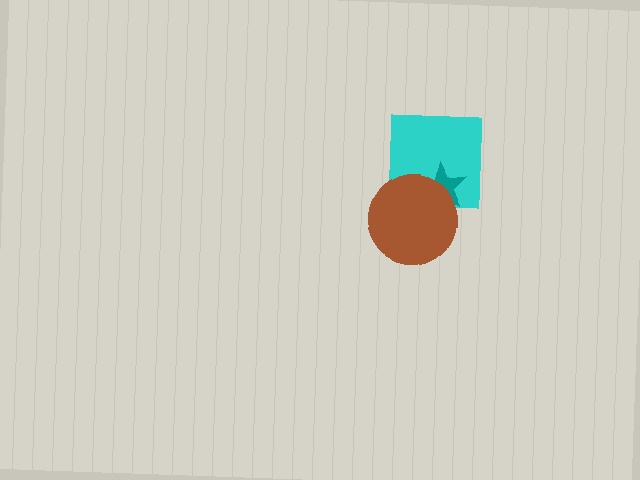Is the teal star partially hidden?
Yes, it is partially covered by another shape.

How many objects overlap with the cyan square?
2 objects overlap with the cyan square.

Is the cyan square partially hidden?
Yes, it is partially covered by another shape.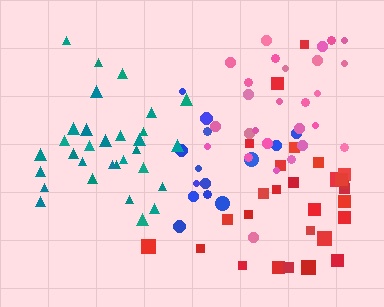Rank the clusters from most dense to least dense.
teal, pink, blue, red.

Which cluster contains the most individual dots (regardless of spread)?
Teal (31).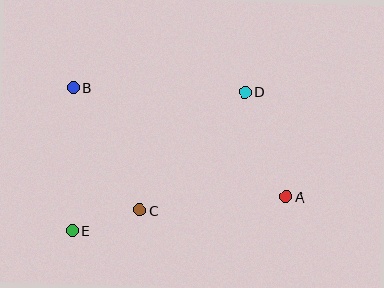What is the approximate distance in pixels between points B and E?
The distance between B and E is approximately 143 pixels.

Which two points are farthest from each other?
Points A and B are farthest from each other.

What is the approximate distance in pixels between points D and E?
The distance between D and E is approximately 221 pixels.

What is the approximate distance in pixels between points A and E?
The distance between A and E is approximately 216 pixels.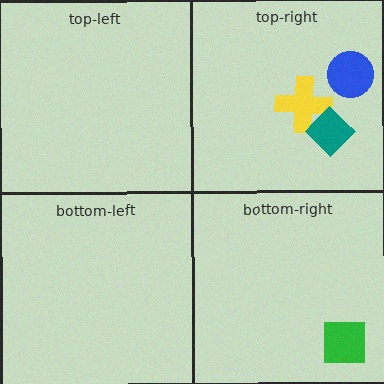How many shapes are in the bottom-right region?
1.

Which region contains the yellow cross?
The top-right region.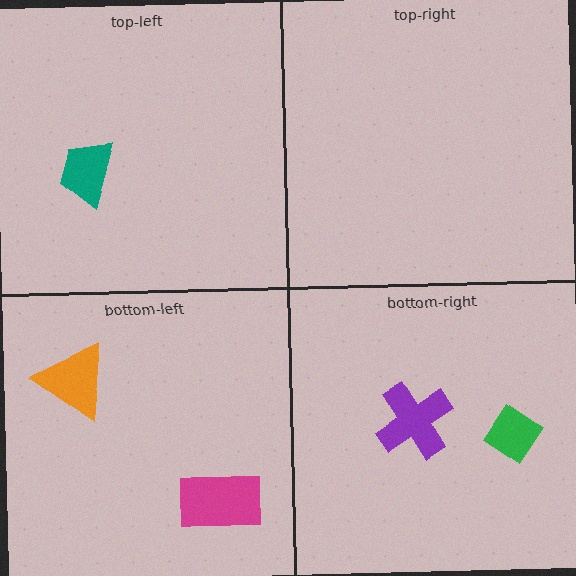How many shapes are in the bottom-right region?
2.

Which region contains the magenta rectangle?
The bottom-left region.